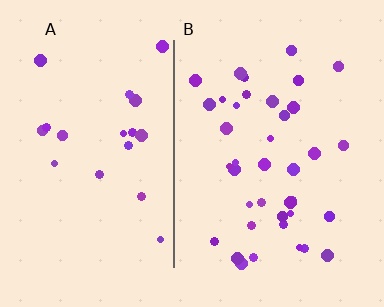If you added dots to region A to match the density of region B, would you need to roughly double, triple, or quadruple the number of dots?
Approximately double.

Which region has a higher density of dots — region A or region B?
B (the right).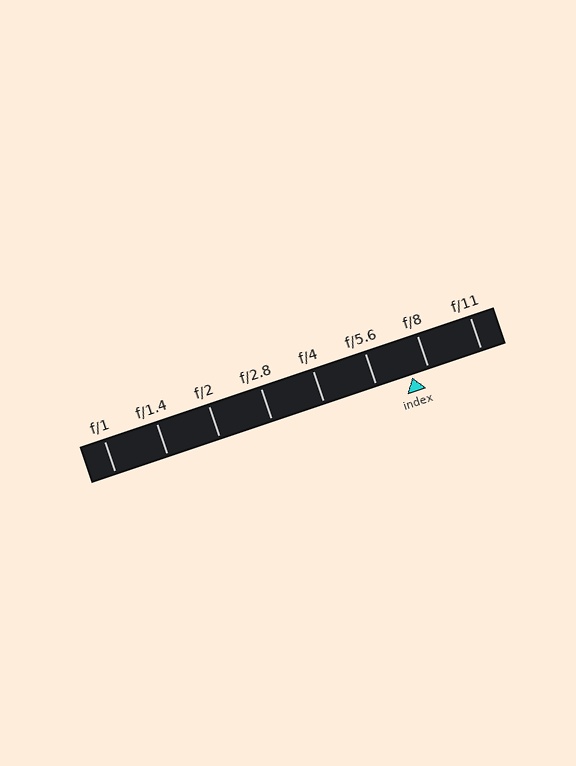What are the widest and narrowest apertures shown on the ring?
The widest aperture shown is f/1 and the narrowest is f/11.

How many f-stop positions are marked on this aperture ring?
There are 8 f-stop positions marked.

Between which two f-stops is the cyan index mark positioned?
The index mark is between f/5.6 and f/8.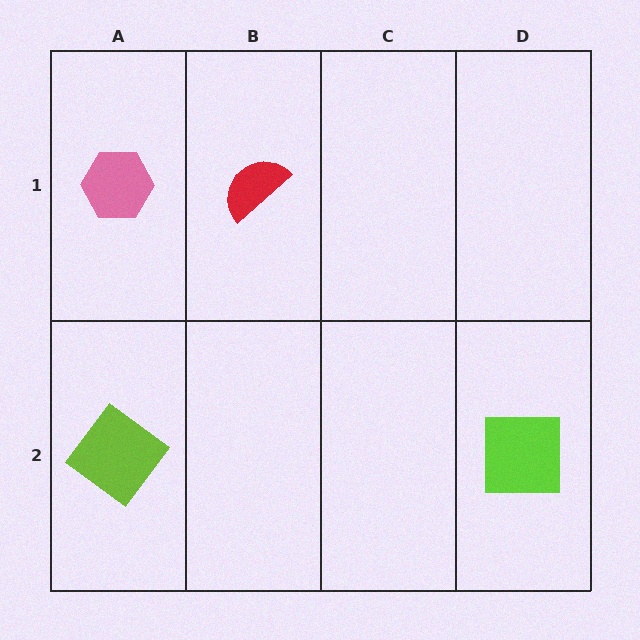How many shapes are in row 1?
2 shapes.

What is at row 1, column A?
A pink hexagon.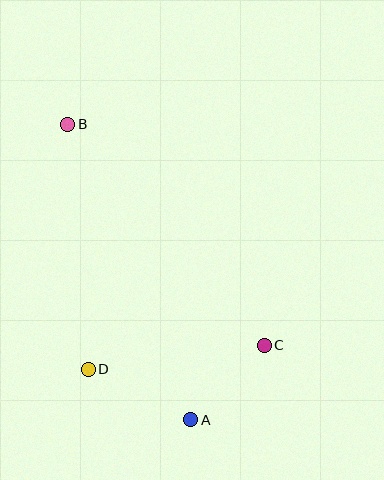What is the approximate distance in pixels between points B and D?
The distance between B and D is approximately 246 pixels.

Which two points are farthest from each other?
Points A and B are farthest from each other.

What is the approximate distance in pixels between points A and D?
The distance between A and D is approximately 114 pixels.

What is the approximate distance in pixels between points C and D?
The distance between C and D is approximately 178 pixels.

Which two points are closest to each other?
Points A and C are closest to each other.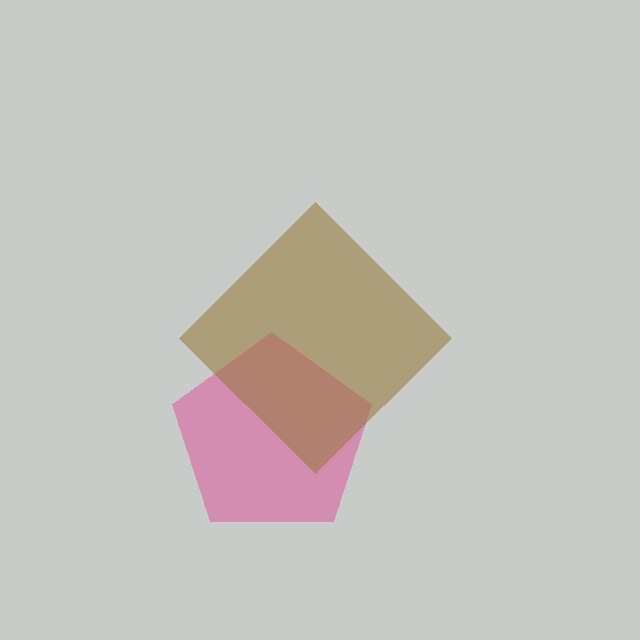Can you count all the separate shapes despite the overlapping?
Yes, there are 2 separate shapes.